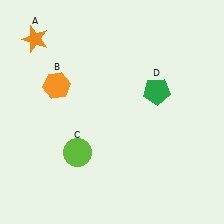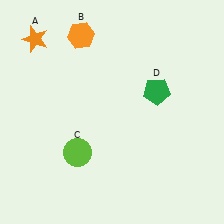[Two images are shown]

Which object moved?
The orange hexagon (B) moved up.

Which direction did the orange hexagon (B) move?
The orange hexagon (B) moved up.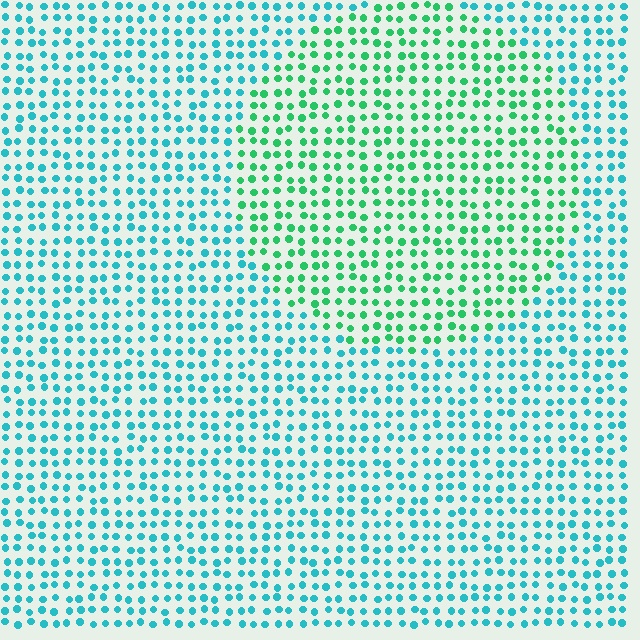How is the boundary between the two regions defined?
The boundary is defined purely by a slight shift in hue (about 40 degrees). Spacing, size, and orientation are identical on both sides.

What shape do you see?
I see a circle.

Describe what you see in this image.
The image is filled with small cyan elements in a uniform arrangement. A circle-shaped region is visible where the elements are tinted to a slightly different hue, forming a subtle color boundary.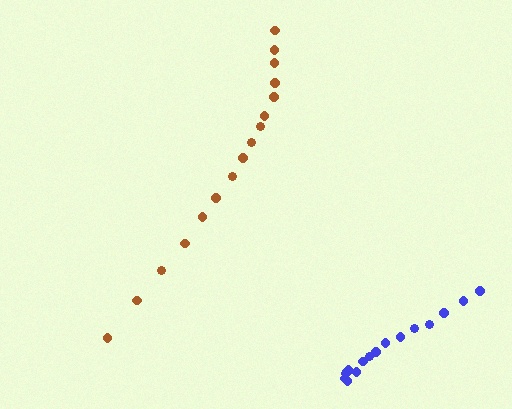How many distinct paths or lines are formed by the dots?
There are 2 distinct paths.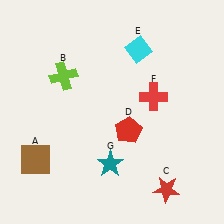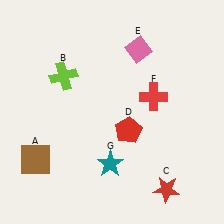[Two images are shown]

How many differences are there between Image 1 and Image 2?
There is 1 difference between the two images.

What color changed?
The diamond (E) changed from cyan in Image 1 to pink in Image 2.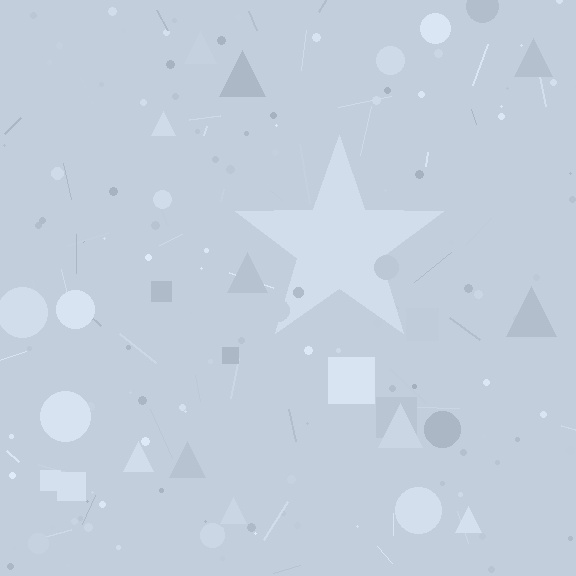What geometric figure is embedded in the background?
A star is embedded in the background.